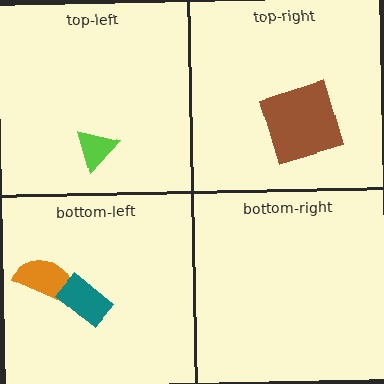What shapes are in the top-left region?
The lime triangle.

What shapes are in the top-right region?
The brown square.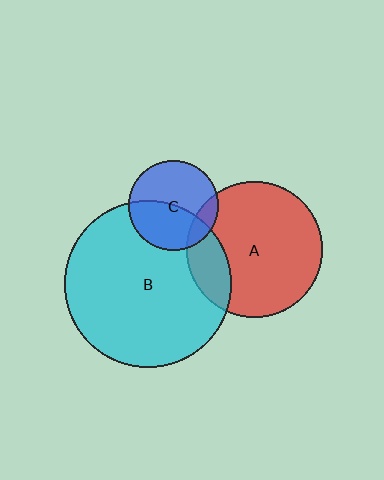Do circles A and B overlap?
Yes.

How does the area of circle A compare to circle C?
Approximately 2.3 times.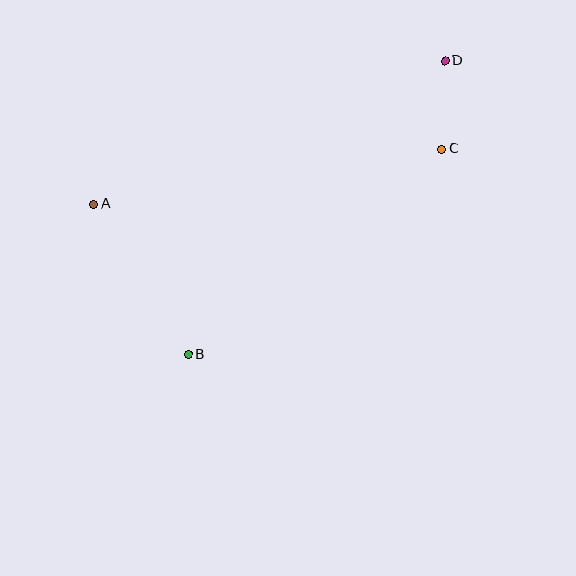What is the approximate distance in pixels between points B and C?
The distance between B and C is approximately 326 pixels.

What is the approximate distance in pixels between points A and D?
The distance between A and D is approximately 380 pixels.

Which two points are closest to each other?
Points C and D are closest to each other.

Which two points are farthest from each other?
Points B and D are farthest from each other.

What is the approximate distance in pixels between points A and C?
The distance between A and C is approximately 352 pixels.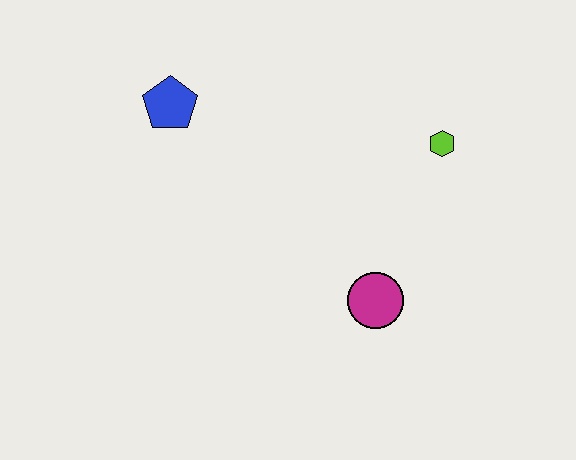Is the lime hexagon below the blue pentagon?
Yes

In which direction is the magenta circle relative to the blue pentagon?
The magenta circle is to the right of the blue pentagon.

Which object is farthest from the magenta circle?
The blue pentagon is farthest from the magenta circle.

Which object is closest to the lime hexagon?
The magenta circle is closest to the lime hexagon.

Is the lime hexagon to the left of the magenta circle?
No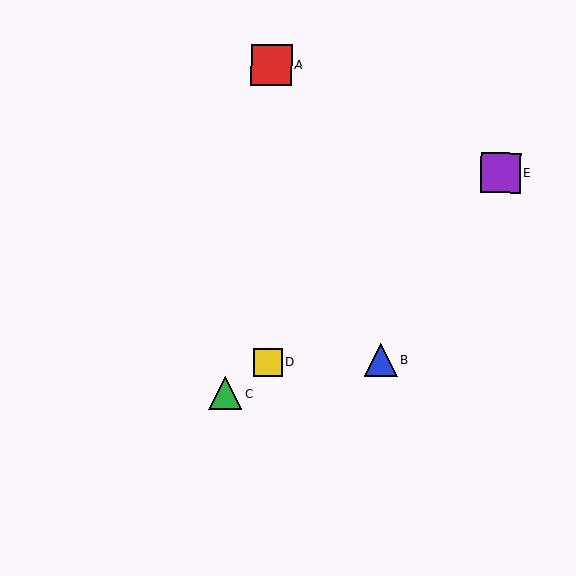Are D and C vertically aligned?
No, D is at x≈268 and C is at x≈225.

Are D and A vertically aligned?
Yes, both are at x≈268.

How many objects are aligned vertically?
2 objects (A, D) are aligned vertically.